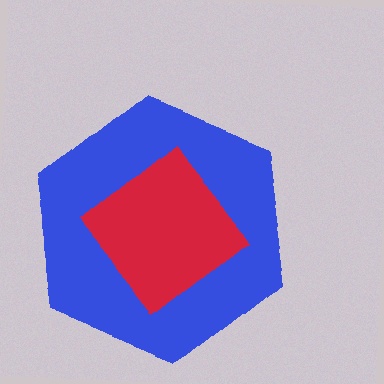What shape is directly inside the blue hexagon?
The red diamond.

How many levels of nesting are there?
2.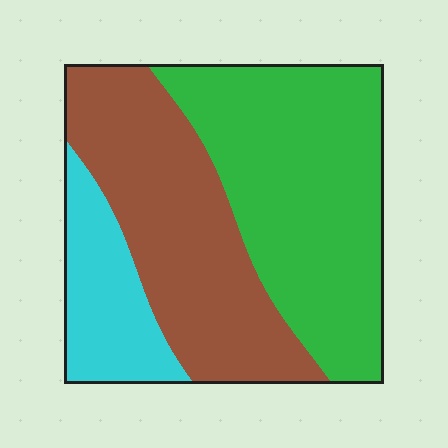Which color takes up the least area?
Cyan, at roughly 15%.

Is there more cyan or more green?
Green.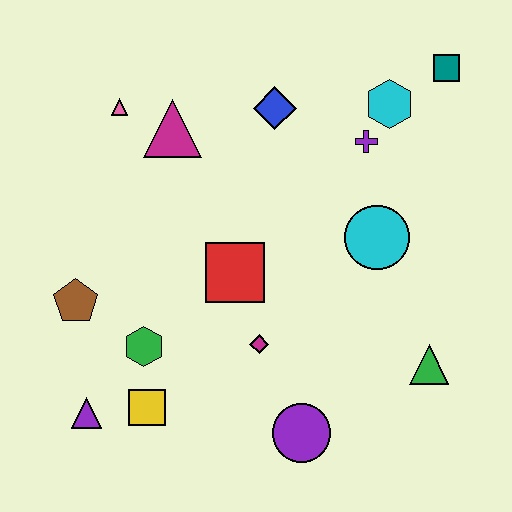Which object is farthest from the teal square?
The purple triangle is farthest from the teal square.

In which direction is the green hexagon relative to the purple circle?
The green hexagon is to the left of the purple circle.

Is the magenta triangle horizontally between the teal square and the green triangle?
No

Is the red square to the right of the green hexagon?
Yes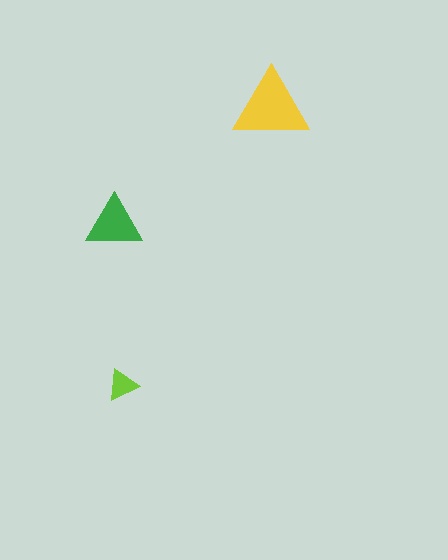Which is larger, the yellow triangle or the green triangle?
The yellow one.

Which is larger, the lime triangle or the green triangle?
The green one.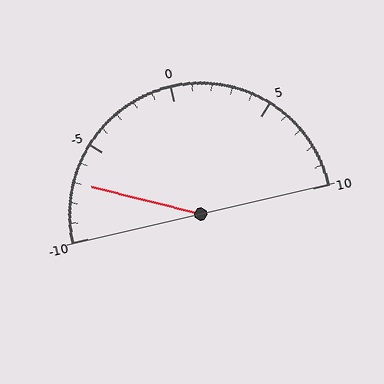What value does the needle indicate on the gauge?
The needle indicates approximately -7.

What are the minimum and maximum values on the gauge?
The gauge ranges from -10 to 10.